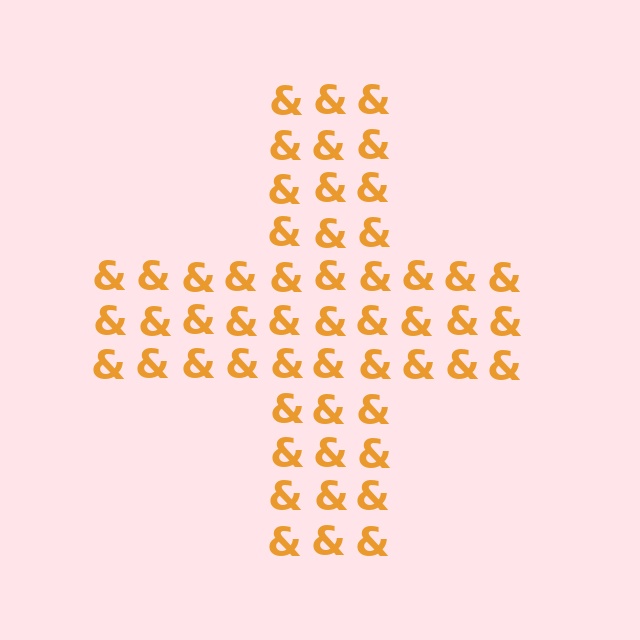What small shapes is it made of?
It is made of small ampersands.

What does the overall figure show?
The overall figure shows a cross.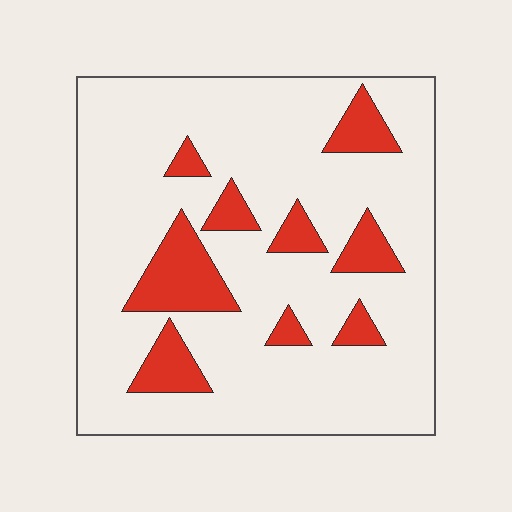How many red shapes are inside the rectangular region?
9.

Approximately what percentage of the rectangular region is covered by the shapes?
Approximately 15%.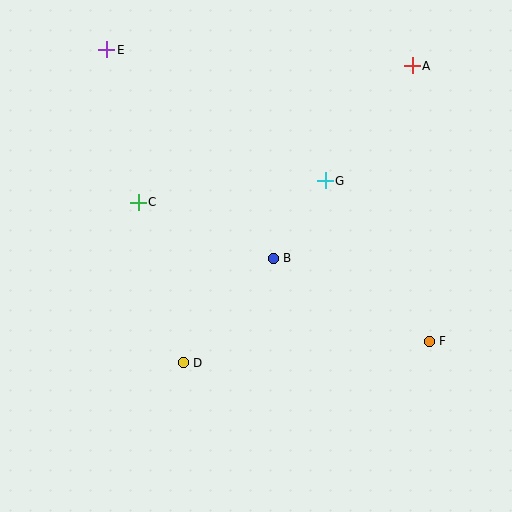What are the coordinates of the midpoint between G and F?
The midpoint between G and F is at (377, 261).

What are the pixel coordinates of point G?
Point G is at (325, 181).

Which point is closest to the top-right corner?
Point A is closest to the top-right corner.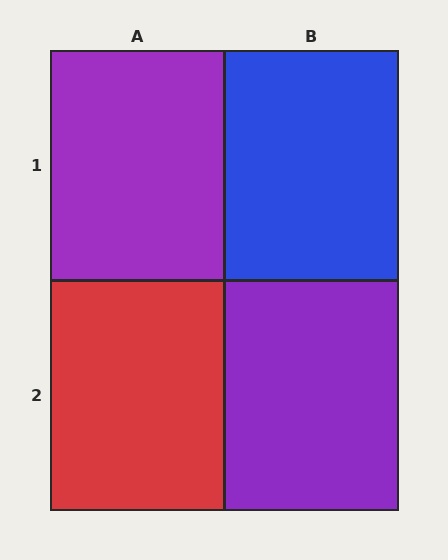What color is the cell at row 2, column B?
Purple.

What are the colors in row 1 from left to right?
Purple, blue.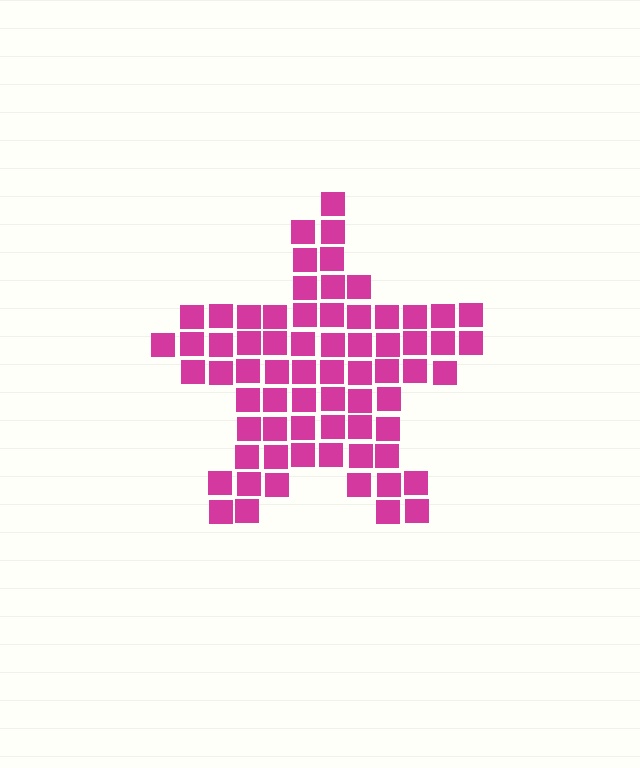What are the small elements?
The small elements are squares.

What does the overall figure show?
The overall figure shows a star.